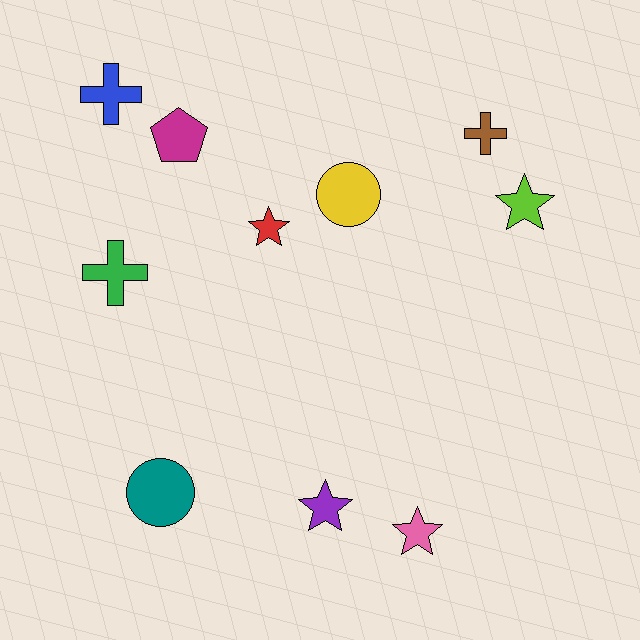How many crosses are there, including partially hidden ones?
There are 3 crosses.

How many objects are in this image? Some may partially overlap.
There are 10 objects.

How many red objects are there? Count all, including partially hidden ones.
There is 1 red object.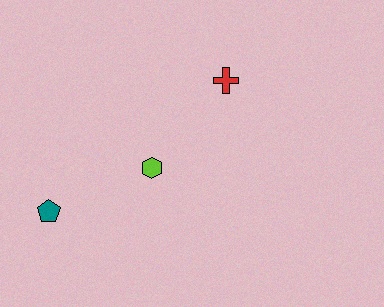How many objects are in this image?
There are 3 objects.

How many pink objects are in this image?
There are no pink objects.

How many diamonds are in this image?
There are no diamonds.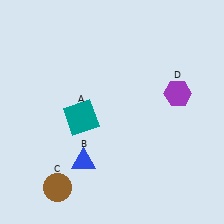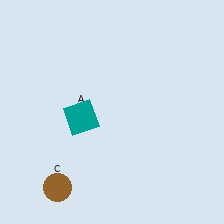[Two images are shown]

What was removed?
The blue triangle (B), the purple hexagon (D) were removed in Image 2.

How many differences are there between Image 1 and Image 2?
There are 2 differences between the two images.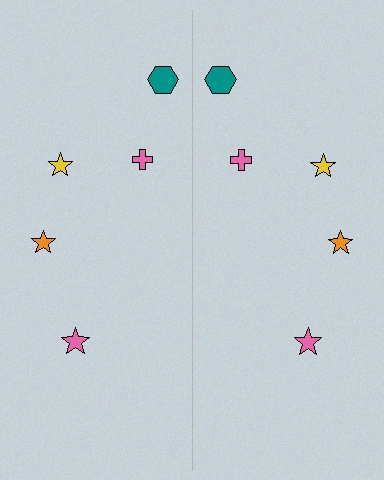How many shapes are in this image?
There are 10 shapes in this image.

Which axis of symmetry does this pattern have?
The pattern has a vertical axis of symmetry running through the center of the image.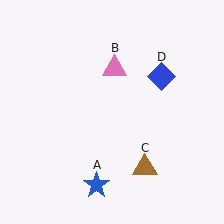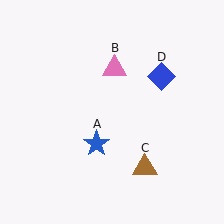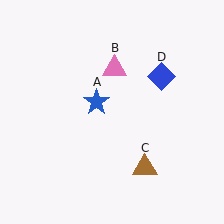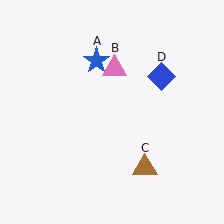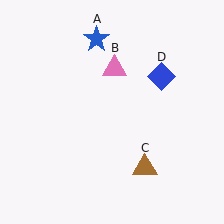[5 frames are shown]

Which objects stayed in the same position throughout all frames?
Pink triangle (object B) and brown triangle (object C) and blue diamond (object D) remained stationary.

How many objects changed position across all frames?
1 object changed position: blue star (object A).